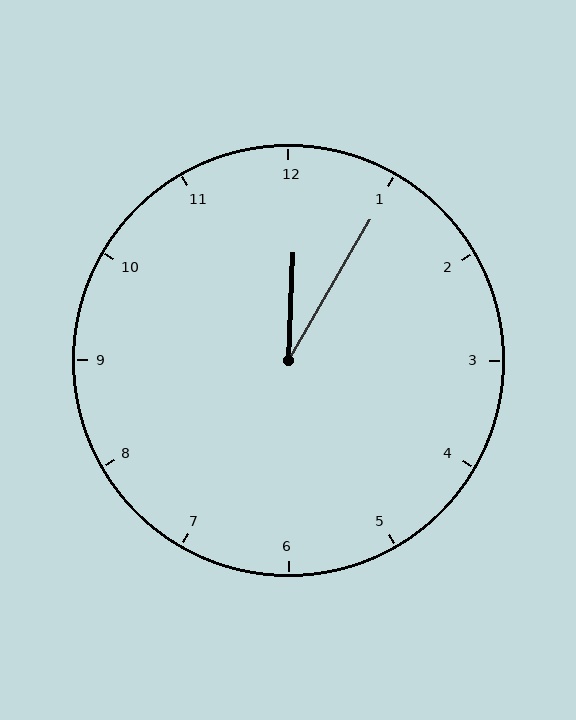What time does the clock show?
12:05.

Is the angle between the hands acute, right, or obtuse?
It is acute.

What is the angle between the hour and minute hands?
Approximately 28 degrees.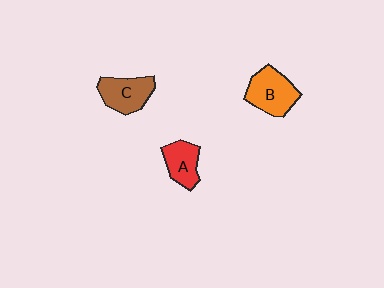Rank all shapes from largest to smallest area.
From largest to smallest: B (orange), C (brown), A (red).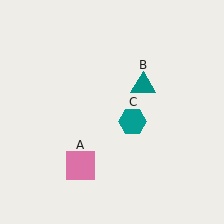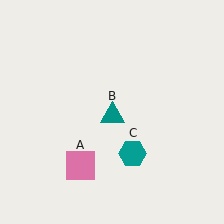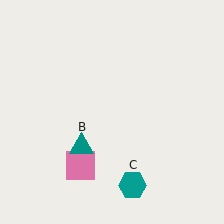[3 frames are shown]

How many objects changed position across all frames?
2 objects changed position: teal triangle (object B), teal hexagon (object C).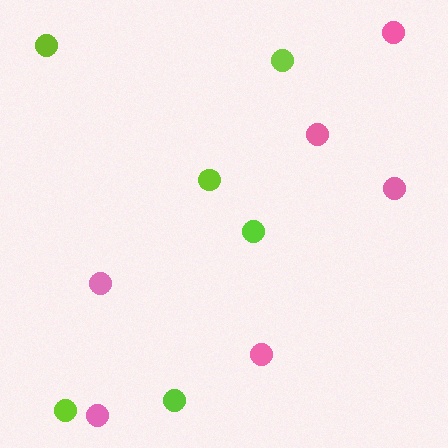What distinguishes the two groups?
There are 2 groups: one group of pink circles (6) and one group of lime circles (6).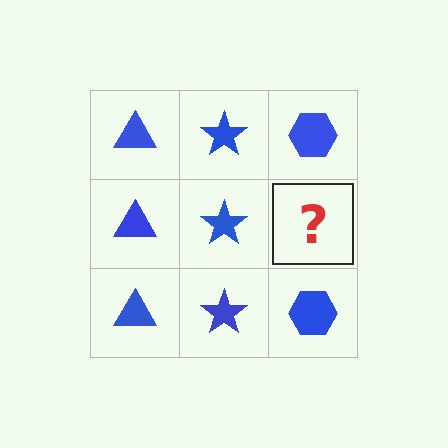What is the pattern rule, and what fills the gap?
The rule is that each column has a consistent shape. The gap should be filled with a blue hexagon.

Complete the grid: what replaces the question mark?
The question mark should be replaced with a blue hexagon.